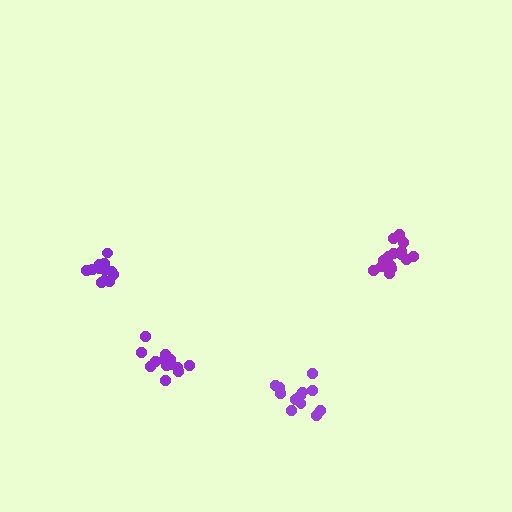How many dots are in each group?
Group 1: 16 dots, Group 2: 12 dots, Group 3: 12 dots, Group 4: 13 dots (53 total).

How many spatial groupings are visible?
There are 4 spatial groupings.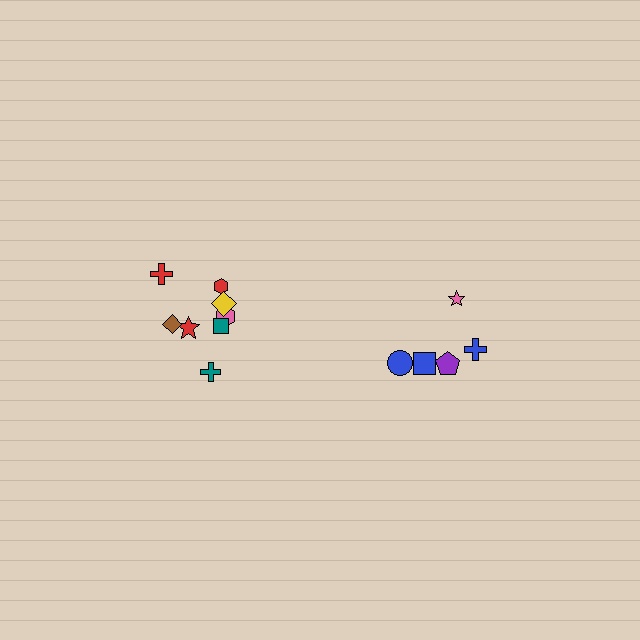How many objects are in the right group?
There are 5 objects.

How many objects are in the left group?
There are 8 objects.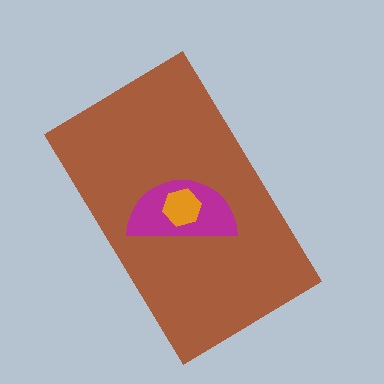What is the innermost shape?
The orange hexagon.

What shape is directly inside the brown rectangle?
The magenta semicircle.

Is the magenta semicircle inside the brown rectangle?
Yes.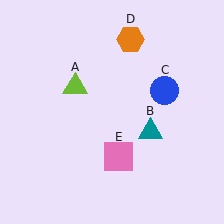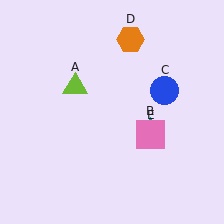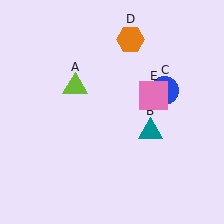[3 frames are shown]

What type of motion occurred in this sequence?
The pink square (object E) rotated counterclockwise around the center of the scene.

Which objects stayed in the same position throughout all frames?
Lime triangle (object A) and teal triangle (object B) and blue circle (object C) and orange hexagon (object D) remained stationary.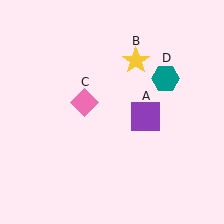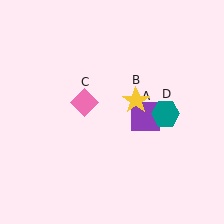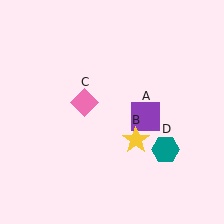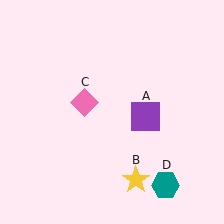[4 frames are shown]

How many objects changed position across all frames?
2 objects changed position: yellow star (object B), teal hexagon (object D).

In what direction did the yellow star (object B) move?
The yellow star (object B) moved down.